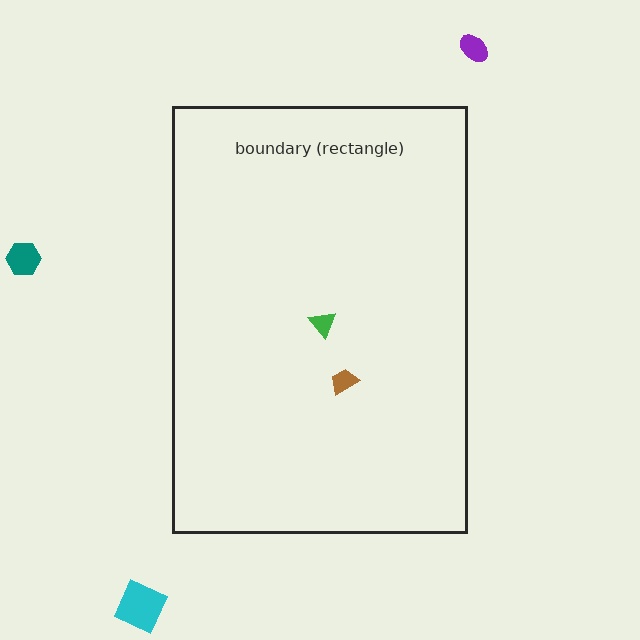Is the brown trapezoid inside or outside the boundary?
Inside.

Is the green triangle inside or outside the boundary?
Inside.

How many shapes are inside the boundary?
2 inside, 3 outside.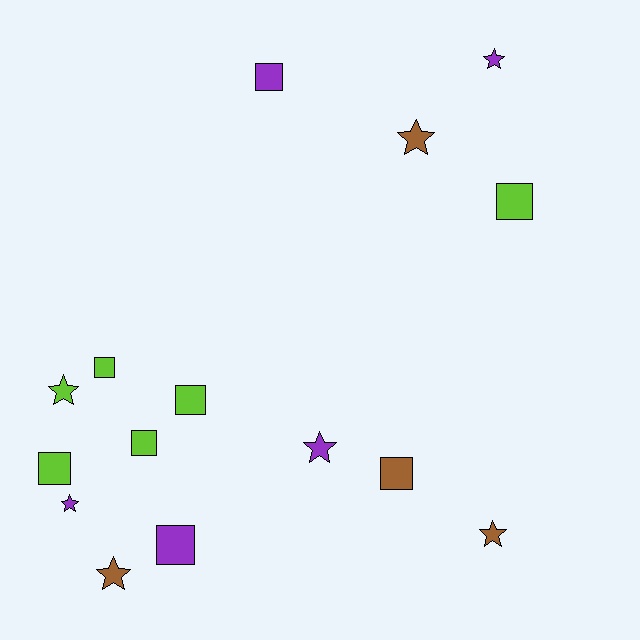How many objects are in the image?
There are 15 objects.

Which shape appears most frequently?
Square, with 8 objects.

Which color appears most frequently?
Lime, with 6 objects.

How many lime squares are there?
There are 5 lime squares.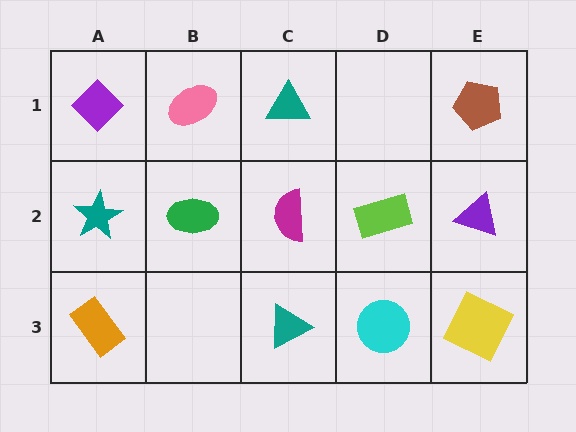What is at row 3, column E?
A yellow square.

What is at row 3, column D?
A cyan circle.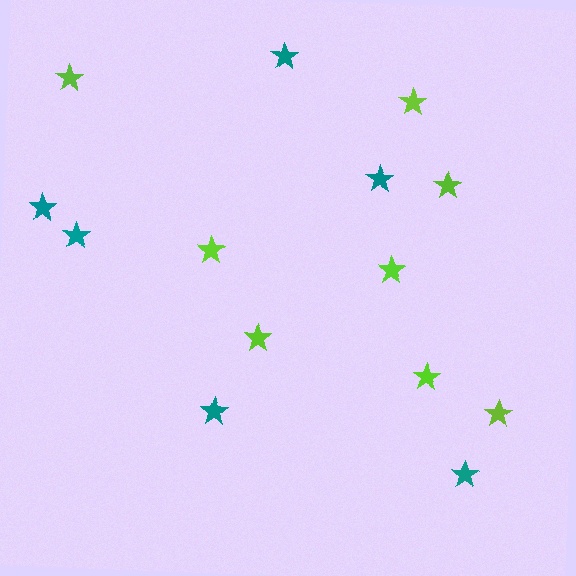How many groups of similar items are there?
There are 2 groups: one group of lime stars (8) and one group of teal stars (6).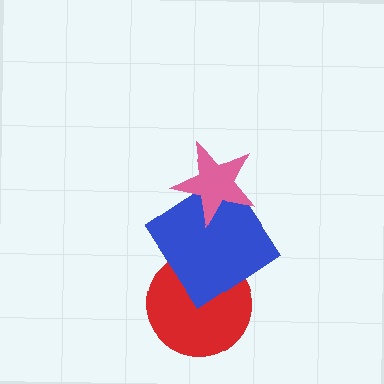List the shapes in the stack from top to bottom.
From top to bottom: the pink star, the blue diamond, the red circle.